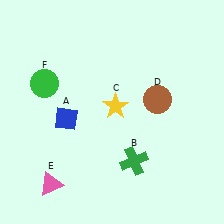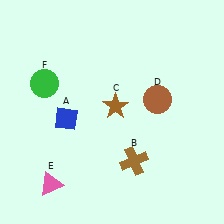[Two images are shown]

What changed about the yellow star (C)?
In Image 1, C is yellow. In Image 2, it changed to brown.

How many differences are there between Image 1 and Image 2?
There are 2 differences between the two images.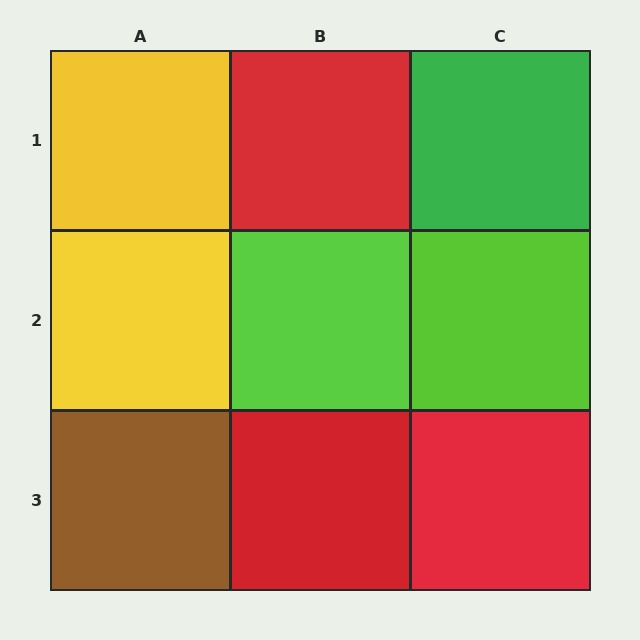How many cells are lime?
2 cells are lime.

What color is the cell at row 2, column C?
Lime.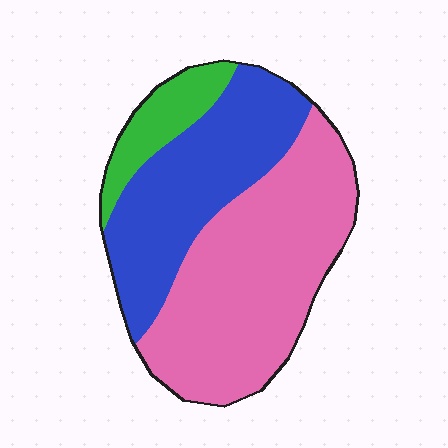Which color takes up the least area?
Green, at roughly 10%.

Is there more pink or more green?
Pink.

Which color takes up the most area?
Pink, at roughly 55%.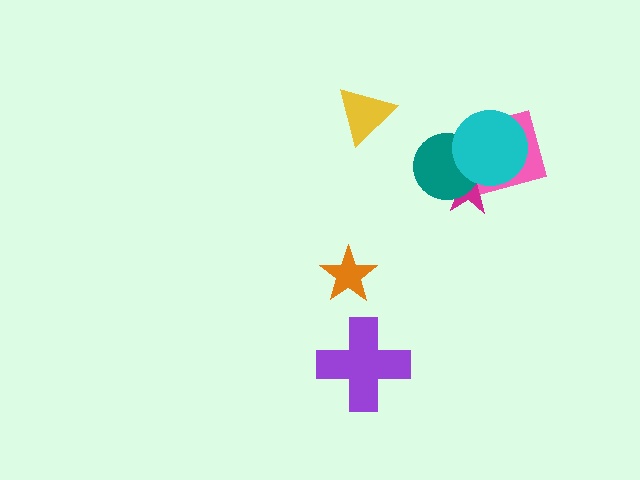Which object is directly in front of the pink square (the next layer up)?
The teal circle is directly in front of the pink square.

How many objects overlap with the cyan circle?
3 objects overlap with the cyan circle.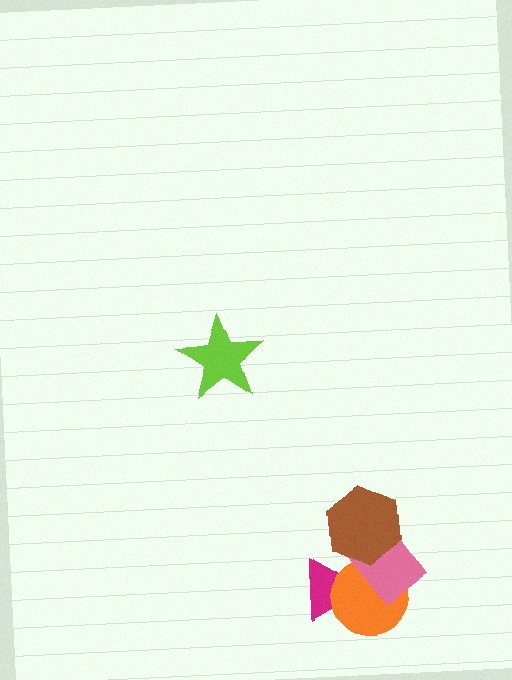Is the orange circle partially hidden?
Yes, it is partially covered by another shape.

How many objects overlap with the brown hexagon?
1 object overlaps with the brown hexagon.